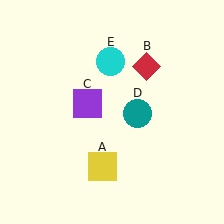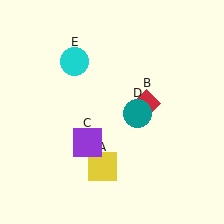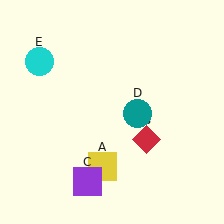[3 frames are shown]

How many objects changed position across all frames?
3 objects changed position: red diamond (object B), purple square (object C), cyan circle (object E).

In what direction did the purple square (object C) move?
The purple square (object C) moved down.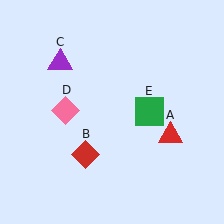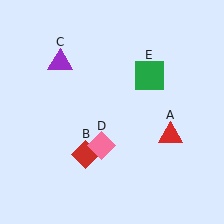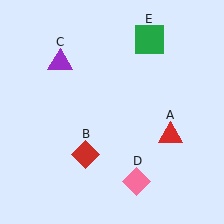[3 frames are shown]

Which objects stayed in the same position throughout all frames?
Red triangle (object A) and red diamond (object B) and purple triangle (object C) remained stationary.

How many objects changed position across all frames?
2 objects changed position: pink diamond (object D), green square (object E).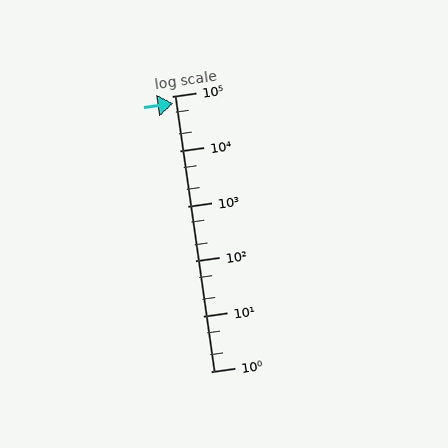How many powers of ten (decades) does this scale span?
The scale spans 5 decades, from 1 to 100000.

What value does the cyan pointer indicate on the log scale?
The pointer indicates approximately 74000.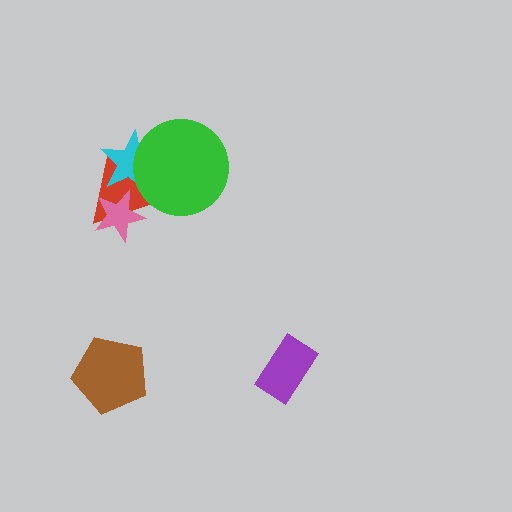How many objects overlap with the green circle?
2 objects overlap with the green circle.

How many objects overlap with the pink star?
2 objects overlap with the pink star.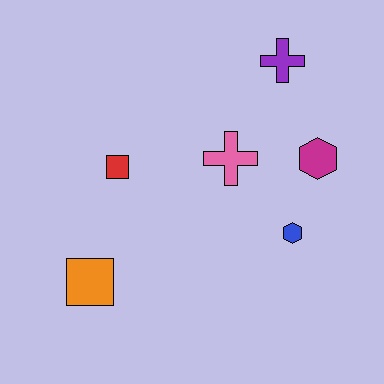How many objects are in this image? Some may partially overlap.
There are 6 objects.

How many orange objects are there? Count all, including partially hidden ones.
There is 1 orange object.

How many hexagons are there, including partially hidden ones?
There are 2 hexagons.